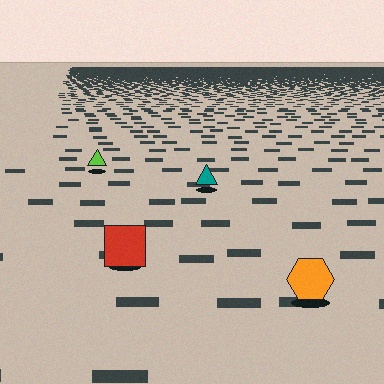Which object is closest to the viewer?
The orange hexagon is closest. The texture marks near it are larger and more spread out.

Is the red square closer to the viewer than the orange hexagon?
No. The orange hexagon is closer — you can tell from the texture gradient: the ground texture is coarser near it.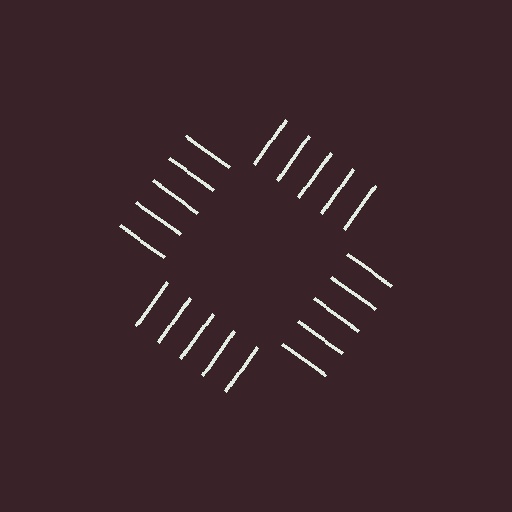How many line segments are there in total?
20 — 5 along each of the 4 edges.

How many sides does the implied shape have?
4 sides — the line-ends trace a square.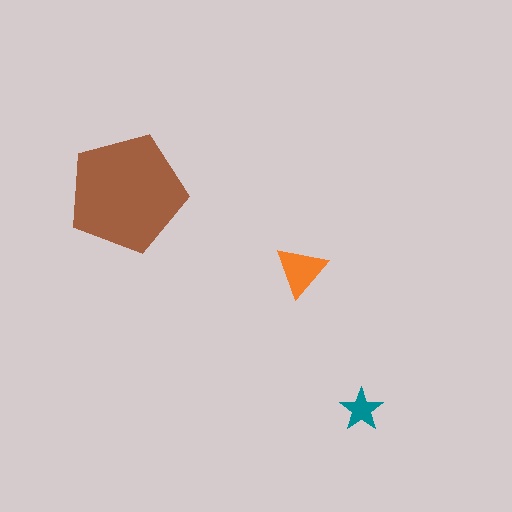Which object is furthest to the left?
The brown pentagon is leftmost.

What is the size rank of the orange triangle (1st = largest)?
2nd.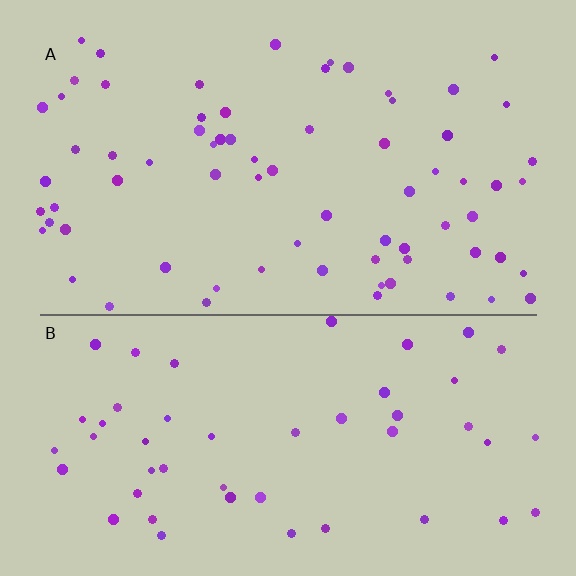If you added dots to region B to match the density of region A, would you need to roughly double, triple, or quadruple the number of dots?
Approximately double.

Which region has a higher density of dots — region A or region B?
A (the top).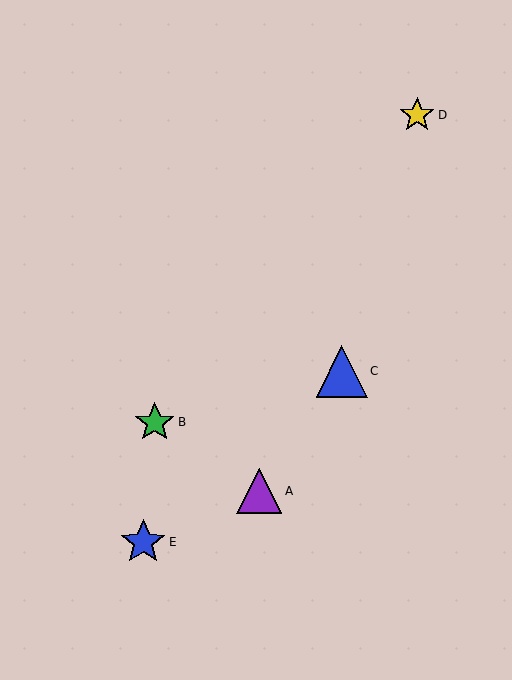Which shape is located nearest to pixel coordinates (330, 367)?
The blue triangle (labeled C) at (342, 371) is nearest to that location.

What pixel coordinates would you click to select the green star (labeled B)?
Click at (155, 422) to select the green star B.